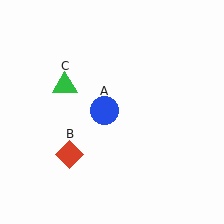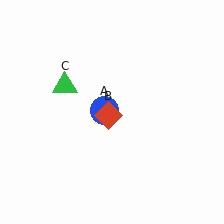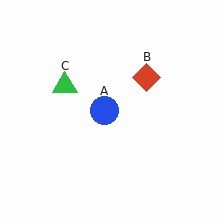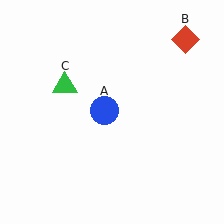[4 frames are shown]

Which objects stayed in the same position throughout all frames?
Blue circle (object A) and green triangle (object C) remained stationary.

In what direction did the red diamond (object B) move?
The red diamond (object B) moved up and to the right.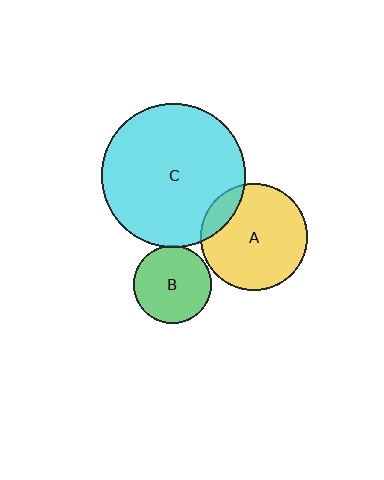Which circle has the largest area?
Circle C (cyan).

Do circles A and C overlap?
Yes.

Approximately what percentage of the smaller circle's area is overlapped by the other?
Approximately 15%.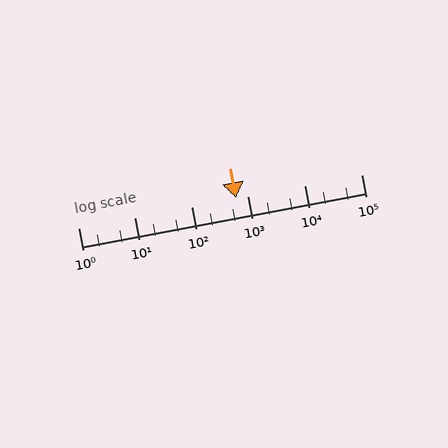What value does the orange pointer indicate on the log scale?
The pointer indicates approximately 620.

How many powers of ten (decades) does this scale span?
The scale spans 5 decades, from 1 to 100000.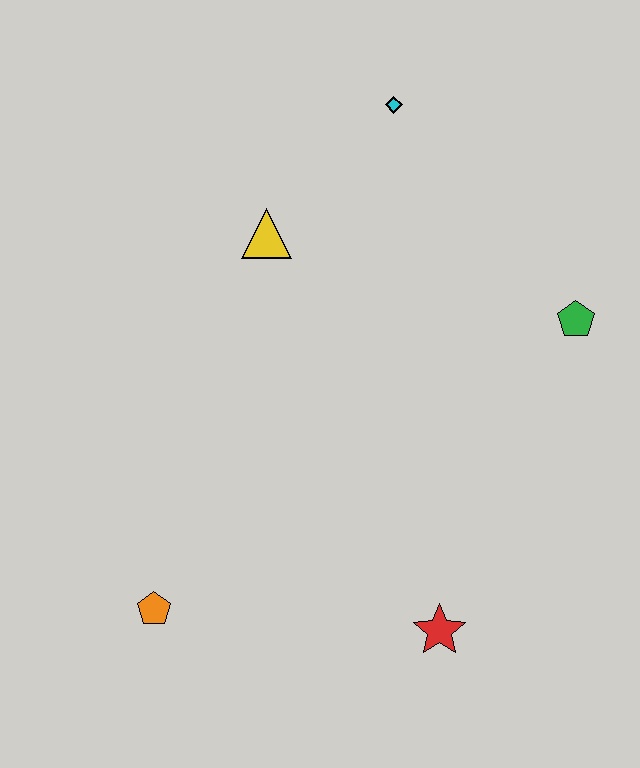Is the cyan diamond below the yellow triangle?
No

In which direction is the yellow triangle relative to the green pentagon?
The yellow triangle is to the left of the green pentagon.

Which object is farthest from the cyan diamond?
The orange pentagon is farthest from the cyan diamond.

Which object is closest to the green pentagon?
The cyan diamond is closest to the green pentagon.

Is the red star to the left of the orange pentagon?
No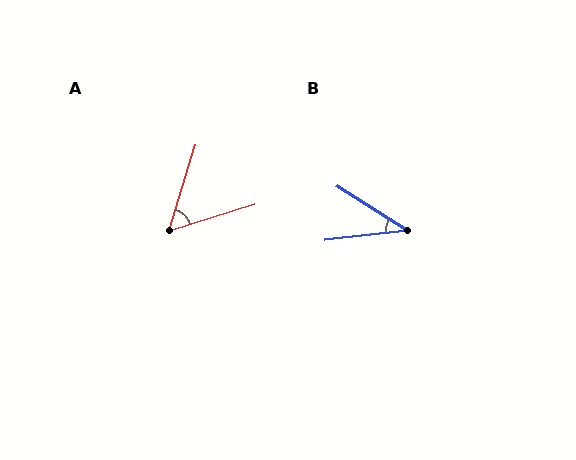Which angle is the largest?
A, at approximately 56 degrees.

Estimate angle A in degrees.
Approximately 56 degrees.